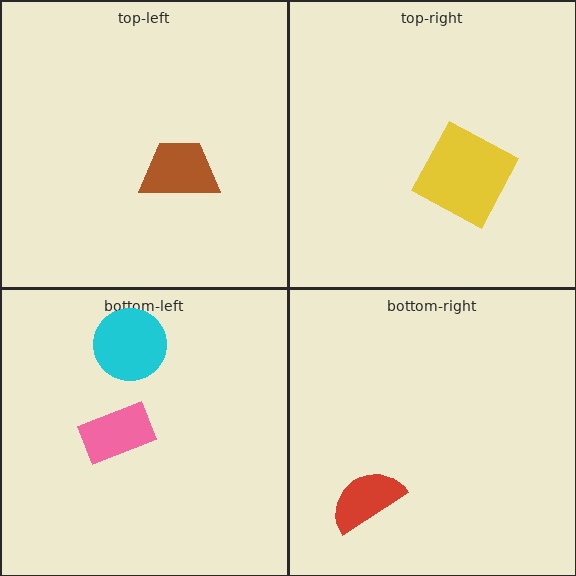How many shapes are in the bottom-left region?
2.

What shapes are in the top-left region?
The brown trapezoid.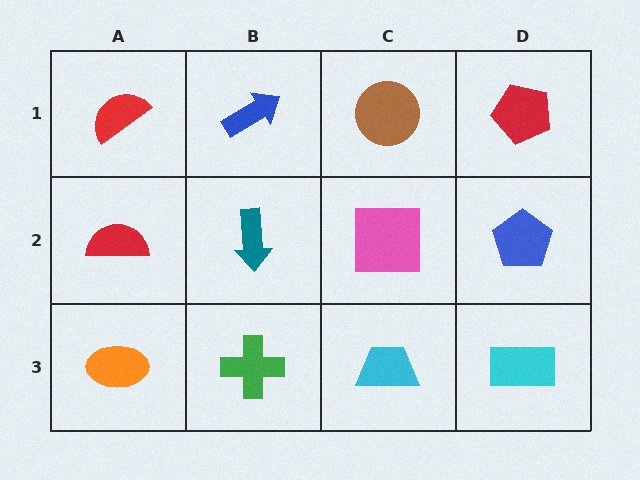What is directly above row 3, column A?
A red semicircle.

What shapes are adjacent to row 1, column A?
A red semicircle (row 2, column A), a blue arrow (row 1, column B).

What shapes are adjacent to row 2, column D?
A red pentagon (row 1, column D), a cyan rectangle (row 3, column D), a pink square (row 2, column C).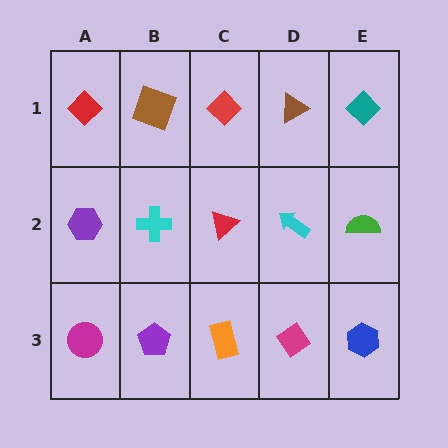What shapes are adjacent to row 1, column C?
A red triangle (row 2, column C), a brown square (row 1, column B), a brown triangle (row 1, column D).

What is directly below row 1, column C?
A red triangle.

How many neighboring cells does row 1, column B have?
3.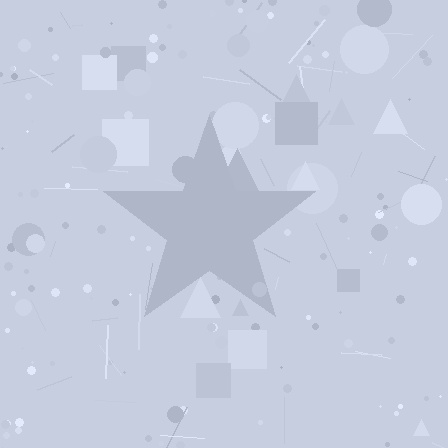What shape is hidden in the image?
A star is hidden in the image.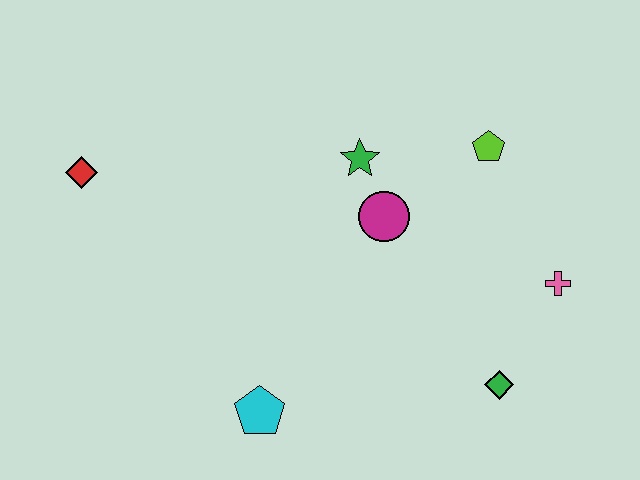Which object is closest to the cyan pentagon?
The magenta circle is closest to the cyan pentagon.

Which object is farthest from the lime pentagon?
The red diamond is farthest from the lime pentagon.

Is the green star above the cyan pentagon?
Yes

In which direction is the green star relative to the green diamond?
The green star is above the green diamond.